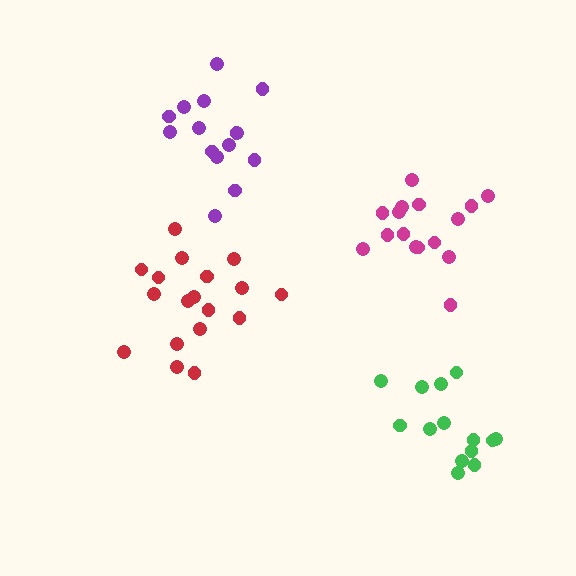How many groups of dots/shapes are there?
There are 4 groups.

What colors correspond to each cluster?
The clusters are colored: magenta, green, purple, red.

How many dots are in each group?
Group 1: 16 dots, Group 2: 14 dots, Group 3: 15 dots, Group 4: 18 dots (63 total).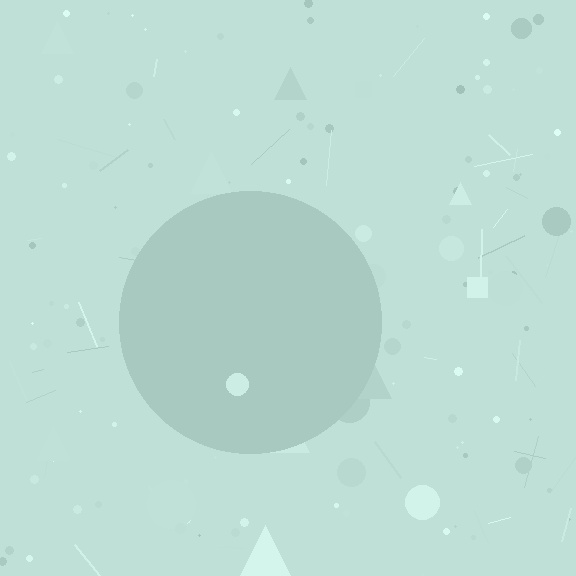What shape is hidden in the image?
A circle is hidden in the image.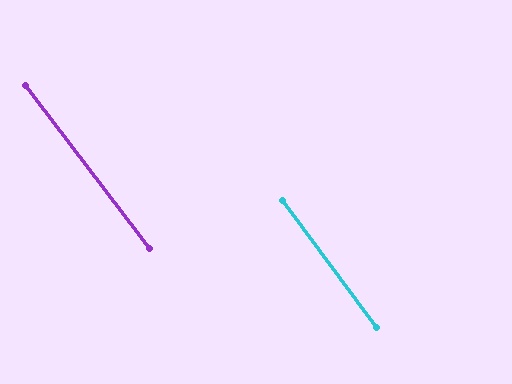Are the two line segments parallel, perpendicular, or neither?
Parallel — their directions differ by only 0.7°.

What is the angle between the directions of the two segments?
Approximately 1 degree.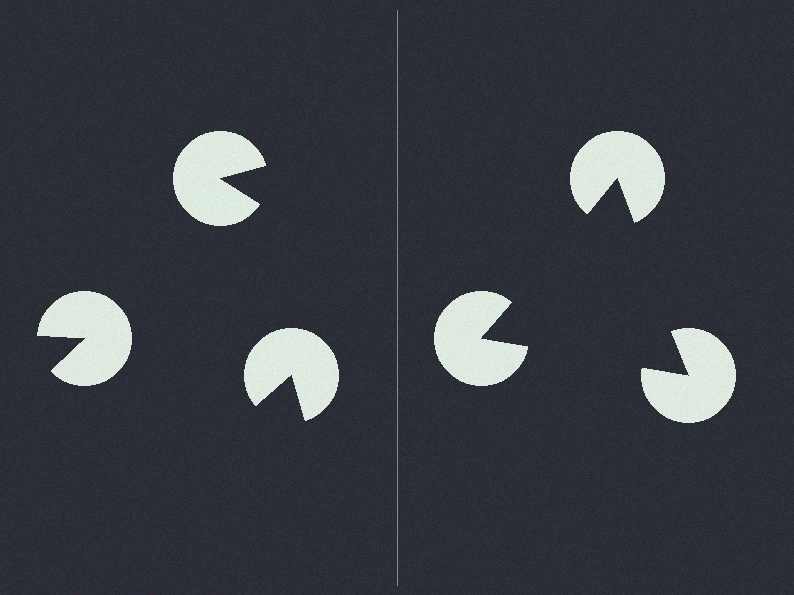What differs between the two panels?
The pac-man discs are positioned identically on both sides; only the wedge orientations differ. On the right they align to a triangle; on the left they are misaligned.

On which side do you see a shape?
An illusory triangle appears on the right side. On the left side the wedge cuts are rotated, so no coherent shape forms.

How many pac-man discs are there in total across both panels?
6 — 3 on each side.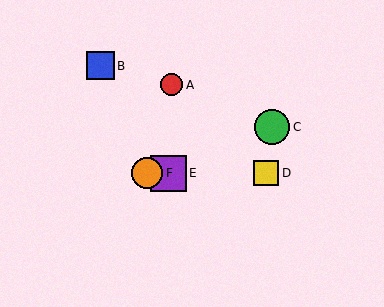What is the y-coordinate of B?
Object B is at y≈66.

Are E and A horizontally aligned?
No, E is at y≈173 and A is at y≈85.